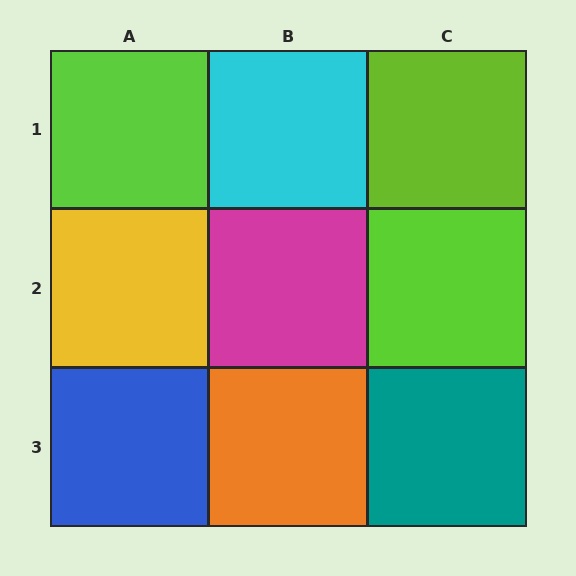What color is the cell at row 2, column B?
Magenta.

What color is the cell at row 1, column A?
Lime.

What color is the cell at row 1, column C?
Lime.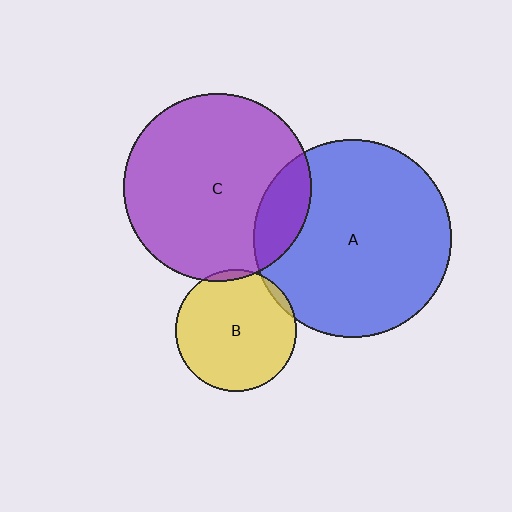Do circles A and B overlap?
Yes.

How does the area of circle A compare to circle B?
Approximately 2.6 times.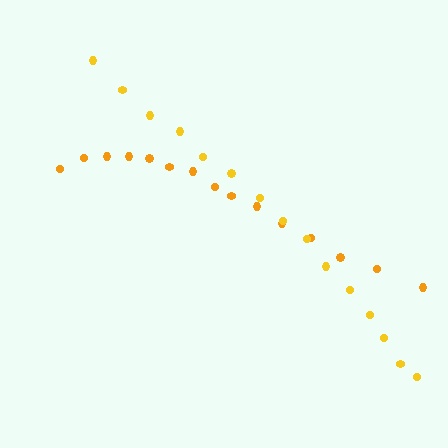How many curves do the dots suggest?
There are 2 distinct paths.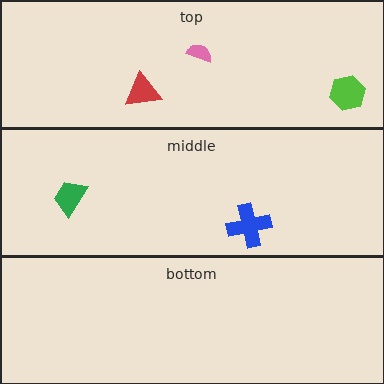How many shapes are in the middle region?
2.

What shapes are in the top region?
The pink semicircle, the red triangle, the lime hexagon.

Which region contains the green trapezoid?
The middle region.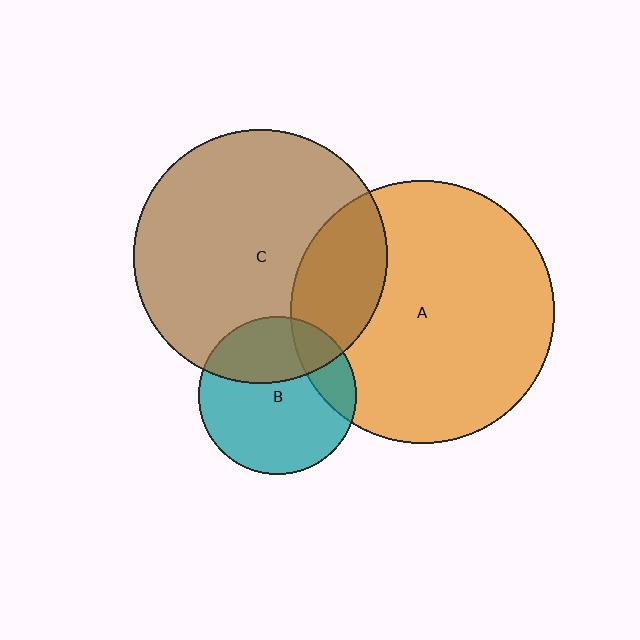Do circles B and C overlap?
Yes.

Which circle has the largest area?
Circle A (orange).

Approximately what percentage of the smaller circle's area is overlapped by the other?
Approximately 35%.